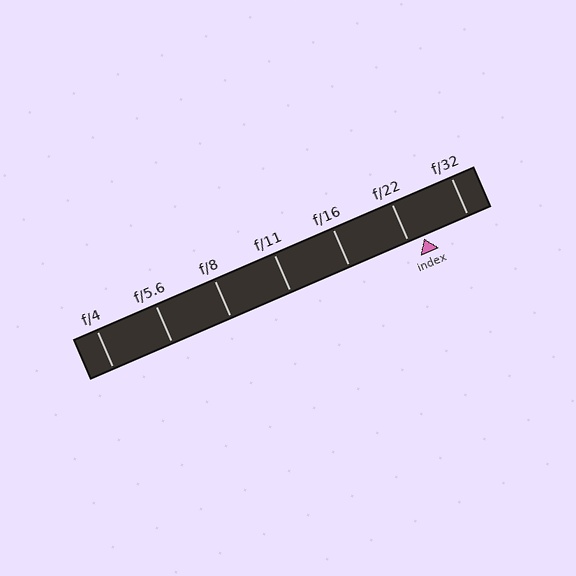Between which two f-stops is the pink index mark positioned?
The index mark is between f/22 and f/32.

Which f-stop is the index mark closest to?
The index mark is closest to f/22.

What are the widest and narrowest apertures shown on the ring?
The widest aperture shown is f/4 and the narrowest is f/32.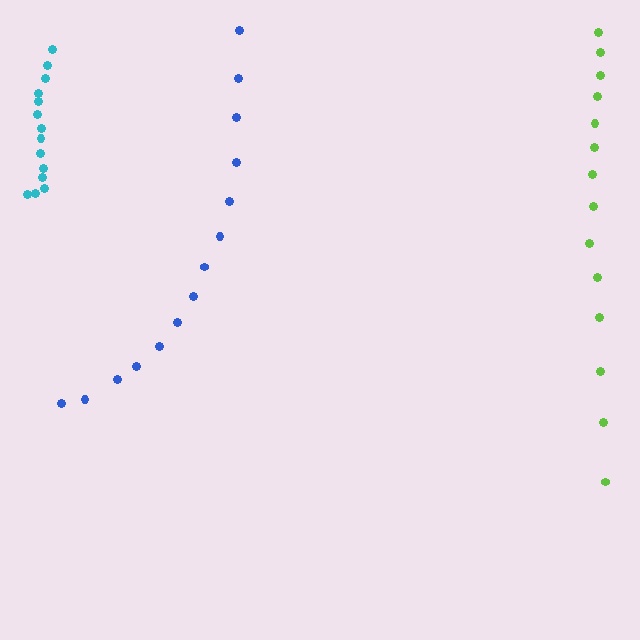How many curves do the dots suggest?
There are 3 distinct paths.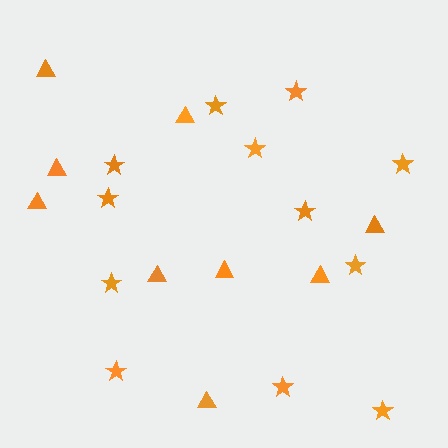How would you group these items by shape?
There are 2 groups: one group of stars (12) and one group of triangles (9).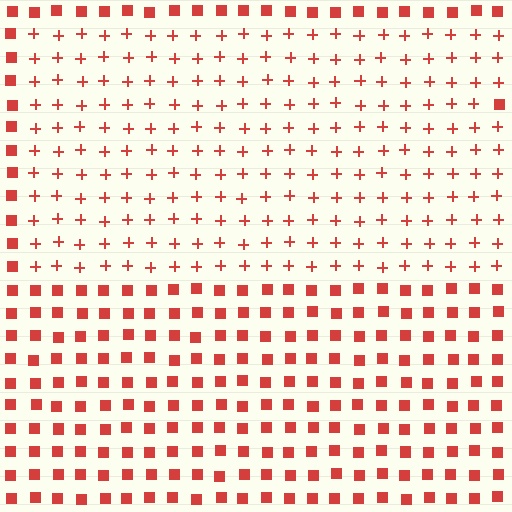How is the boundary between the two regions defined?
The boundary is defined by a change in element shape: plus signs inside vs. squares outside. All elements share the same color and spacing.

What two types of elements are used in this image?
The image uses plus signs inside the rectangle region and squares outside it.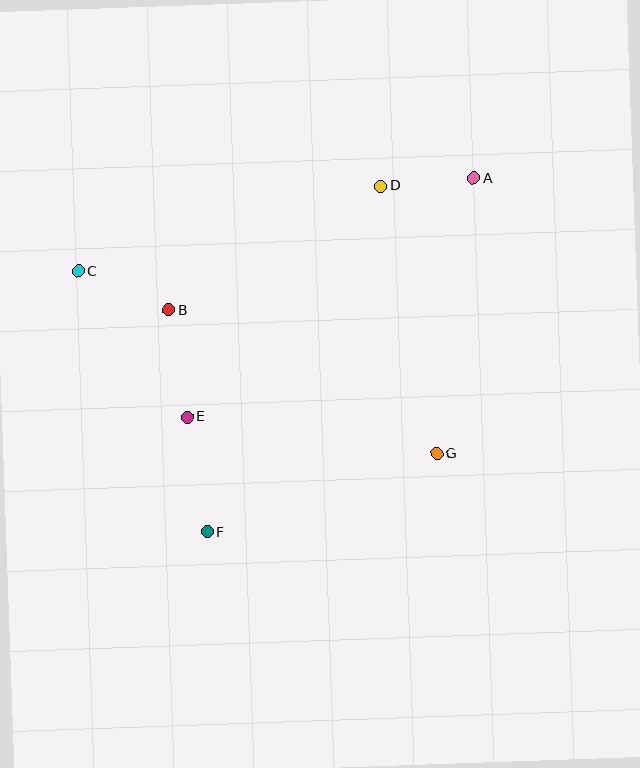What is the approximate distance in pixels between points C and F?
The distance between C and F is approximately 291 pixels.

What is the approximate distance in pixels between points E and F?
The distance between E and F is approximately 117 pixels.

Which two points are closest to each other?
Points A and D are closest to each other.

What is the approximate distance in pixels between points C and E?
The distance between C and E is approximately 182 pixels.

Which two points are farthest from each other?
Points A and F are farthest from each other.